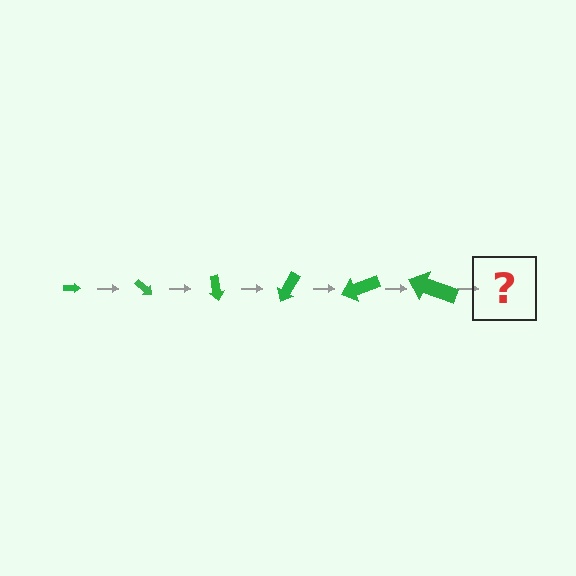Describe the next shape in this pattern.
It should be an arrow, larger than the previous one and rotated 240 degrees from the start.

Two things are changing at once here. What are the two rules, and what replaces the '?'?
The two rules are that the arrow grows larger each step and it rotates 40 degrees each step. The '?' should be an arrow, larger than the previous one and rotated 240 degrees from the start.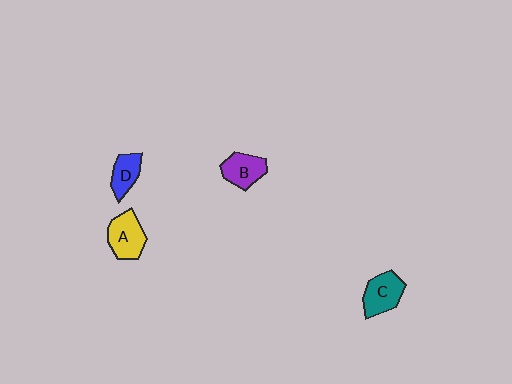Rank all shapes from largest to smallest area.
From largest to smallest: A (yellow), C (teal), B (purple), D (blue).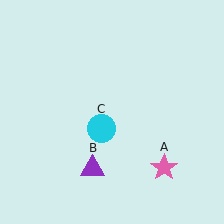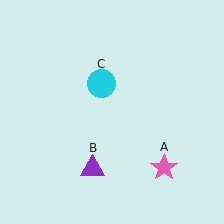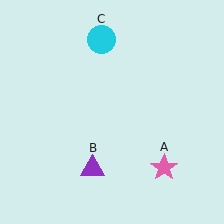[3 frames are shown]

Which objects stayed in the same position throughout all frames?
Pink star (object A) and purple triangle (object B) remained stationary.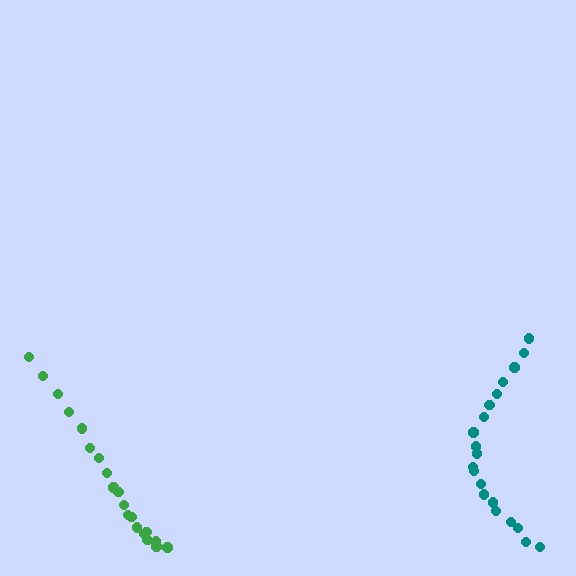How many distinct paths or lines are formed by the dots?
There are 2 distinct paths.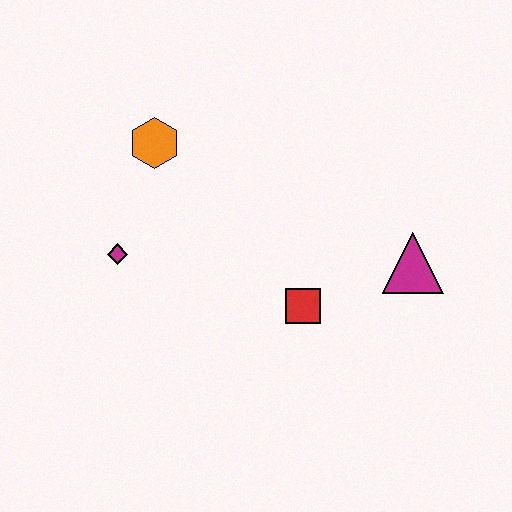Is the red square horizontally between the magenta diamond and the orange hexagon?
No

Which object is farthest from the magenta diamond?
The magenta triangle is farthest from the magenta diamond.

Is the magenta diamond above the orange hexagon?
No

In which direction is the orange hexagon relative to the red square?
The orange hexagon is above the red square.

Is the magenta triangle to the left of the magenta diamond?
No